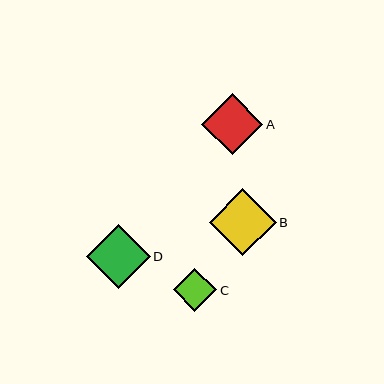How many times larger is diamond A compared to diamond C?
Diamond A is approximately 1.4 times the size of diamond C.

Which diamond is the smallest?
Diamond C is the smallest with a size of approximately 43 pixels.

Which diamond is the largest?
Diamond B is the largest with a size of approximately 67 pixels.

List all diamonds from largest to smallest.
From largest to smallest: B, D, A, C.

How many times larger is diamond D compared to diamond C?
Diamond D is approximately 1.5 times the size of diamond C.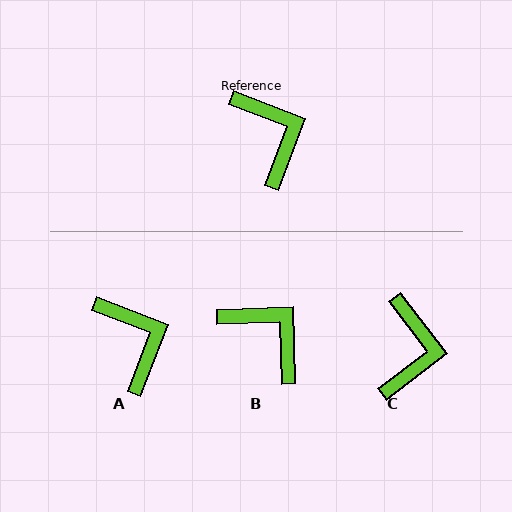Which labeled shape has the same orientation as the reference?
A.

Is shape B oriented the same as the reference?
No, it is off by about 23 degrees.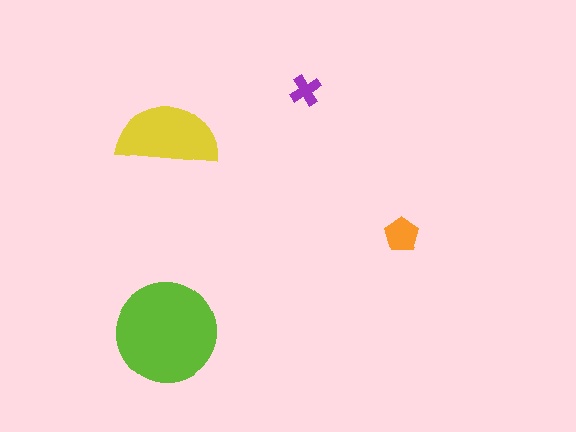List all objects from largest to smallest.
The lime circle, the yellow semicircle, the orange pentagon, the purple cross.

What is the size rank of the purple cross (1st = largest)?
4th.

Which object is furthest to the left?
The lime circle is leftmost.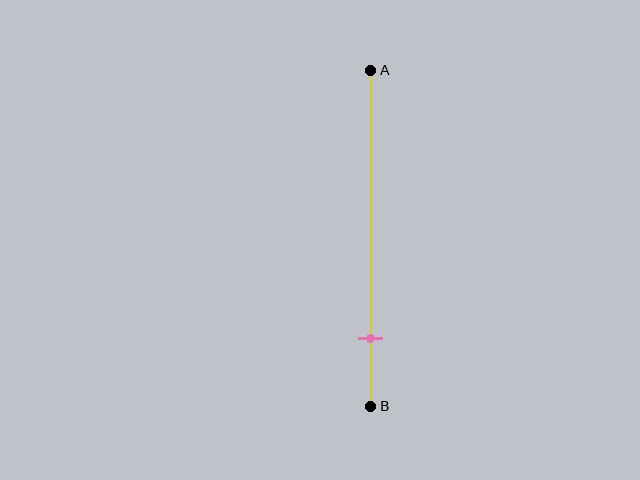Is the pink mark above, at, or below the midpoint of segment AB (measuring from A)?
The pink mark is below the midpoint of segment AB.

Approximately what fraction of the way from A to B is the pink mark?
The pink mark is approximately 80% of the way from A to B.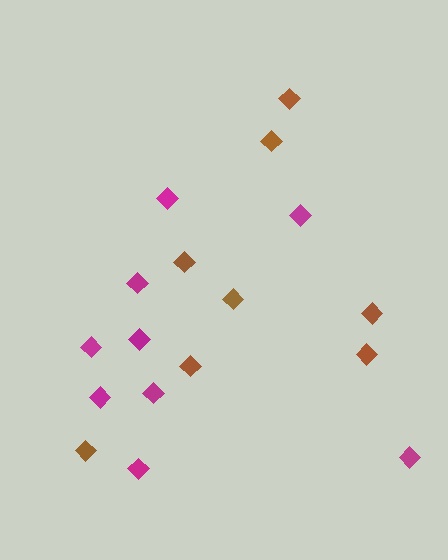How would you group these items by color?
There are 2 groups: one group of brown diamonds (8) and one group of magenta diamonds (9).